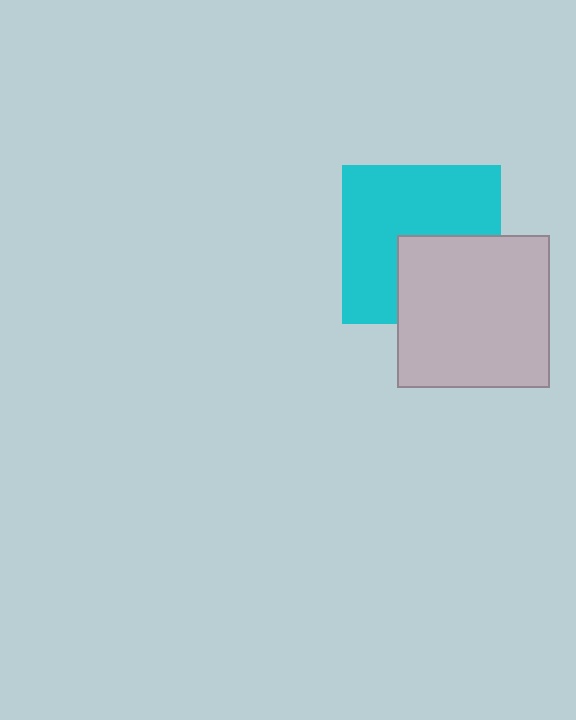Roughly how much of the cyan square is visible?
About half of it is visible (roughly 64%).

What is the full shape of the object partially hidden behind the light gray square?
The partially hidden object is a cyan square.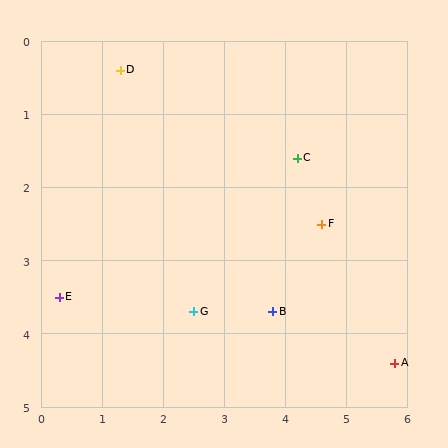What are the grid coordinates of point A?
Point A is at approximately (5.8, 4.4).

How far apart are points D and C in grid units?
Points D and C are about 3.1 grid units apart.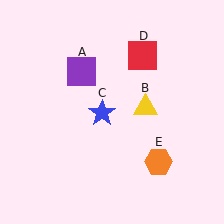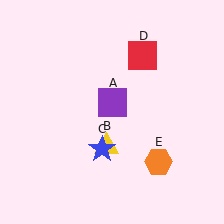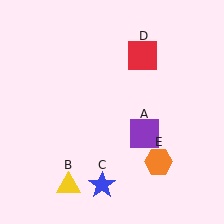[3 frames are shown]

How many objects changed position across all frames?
3 objects changed position: purple square (object A), yellow triangle (object B), blue star (object C).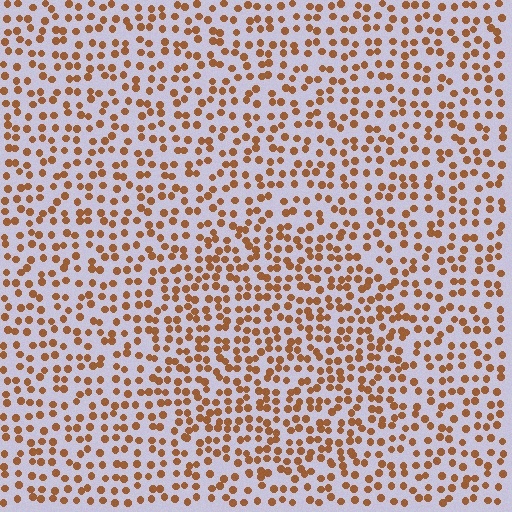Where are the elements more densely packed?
The elements are more densely packed inside the circle boundary.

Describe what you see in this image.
The image contains small brown elements arranged at two different densities. A circle-shaped region is visible where the elements are more densely packed than the surrounding area.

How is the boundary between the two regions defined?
The boundary is defined by a change in element density (approximately 1.4x ratio). All elements are the same color, size, and shape.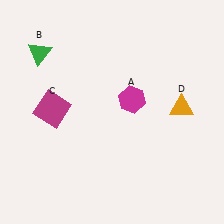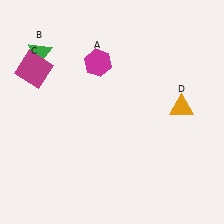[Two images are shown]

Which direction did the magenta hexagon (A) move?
The magenta hexagon (A) moved up.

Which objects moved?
The objects that moved are: the magenta hexagon (A), the magenta square (C).